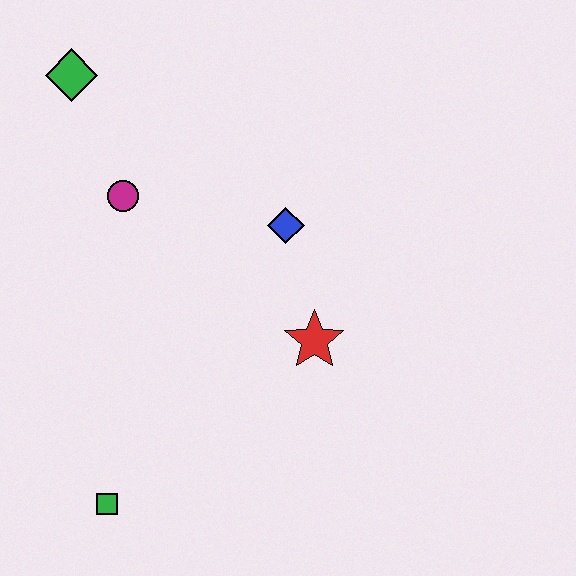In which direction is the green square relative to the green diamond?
The green square is below the green diamond.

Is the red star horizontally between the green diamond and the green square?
No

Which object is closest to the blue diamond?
The red star is closest to the blue diamond.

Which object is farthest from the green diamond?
The green square is farthest from the green diamond.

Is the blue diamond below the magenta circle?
Yes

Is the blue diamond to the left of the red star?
Yes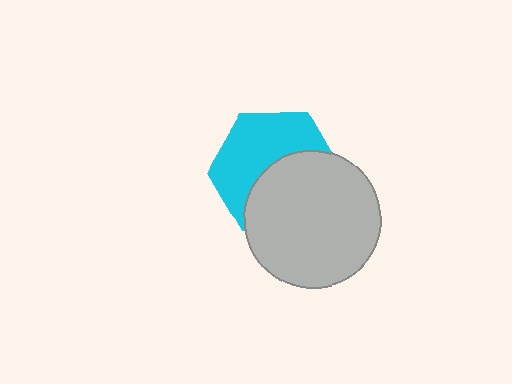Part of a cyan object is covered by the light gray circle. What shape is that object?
It is a hexagon.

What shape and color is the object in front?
The object in front is a light gray circle.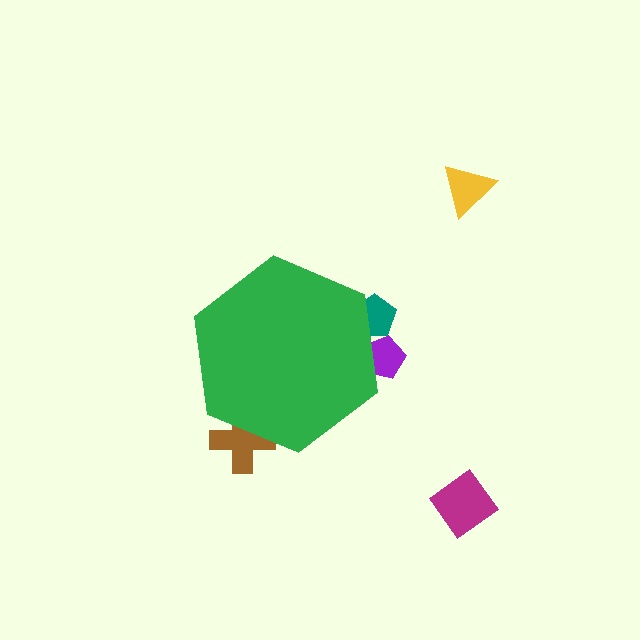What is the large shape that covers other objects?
A green hexagon.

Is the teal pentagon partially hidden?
Yes, the teal pentagon is partially hidden behind the green hexagon.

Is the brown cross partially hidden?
Yes, the brown cross is partially hidden behind the green hexagon.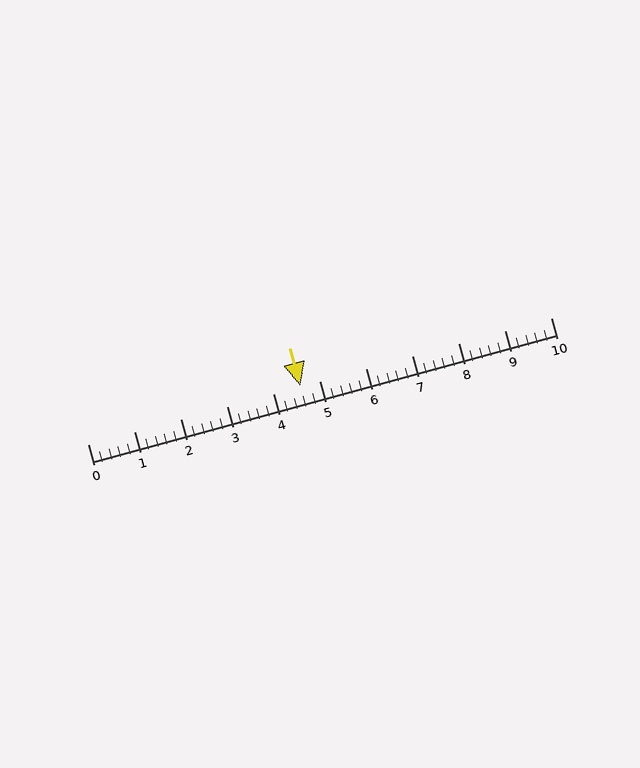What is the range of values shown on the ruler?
The ruler shows values from 0 to 10.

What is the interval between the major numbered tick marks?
The major tick marks are spaced 1 units apart.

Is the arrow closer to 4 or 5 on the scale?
The arrow is closer to 5.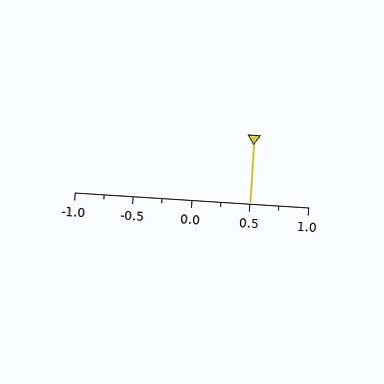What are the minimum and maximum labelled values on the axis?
The axis runs from -1.0 to 1.0.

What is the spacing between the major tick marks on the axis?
The major ticks are spaced 0.5 apart.